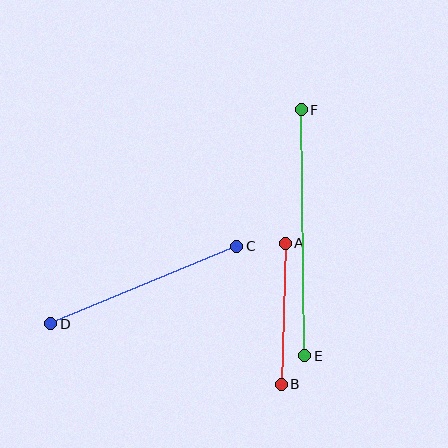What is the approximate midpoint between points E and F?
The midpoint is at approximately (303, 233) pixels.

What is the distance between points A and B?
The distance is approximately 141 pixels.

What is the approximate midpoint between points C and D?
The midpoint is at approximately (144, 285) pixels.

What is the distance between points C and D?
The distance is approximately 202 pixels.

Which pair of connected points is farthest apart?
Points E and F are farthest apart.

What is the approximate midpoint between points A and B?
The midpoint is at approximately (283, 314) pixels.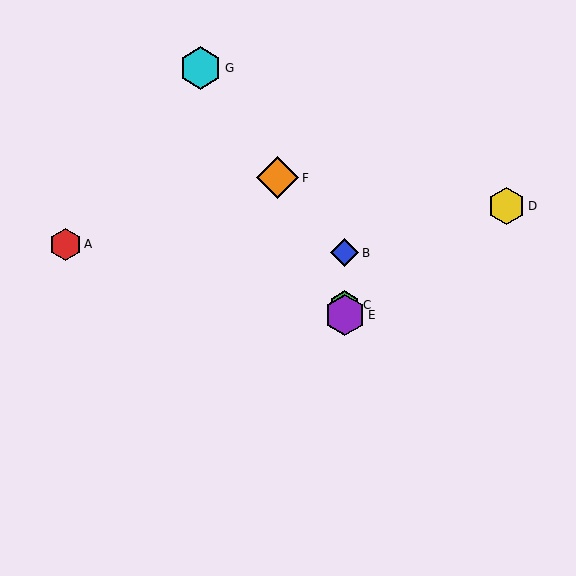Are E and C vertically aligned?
Yes, both are at x≈345.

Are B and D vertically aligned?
No, B is at x≈345 and D is at x≈507.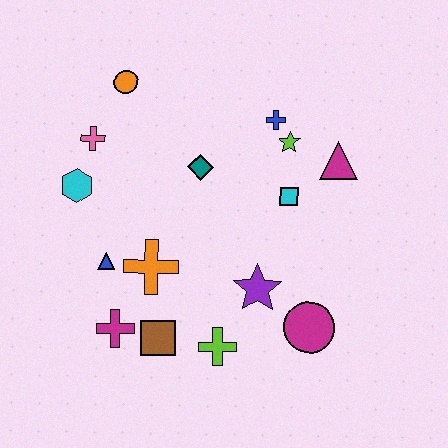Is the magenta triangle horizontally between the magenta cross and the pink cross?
No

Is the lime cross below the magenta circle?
Yes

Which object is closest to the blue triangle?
The orange cross is closest to the blue triangle.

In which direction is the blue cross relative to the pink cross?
The blue cross is to the right of the pink cross.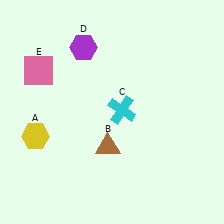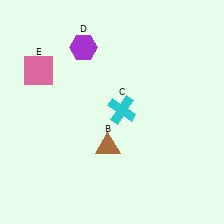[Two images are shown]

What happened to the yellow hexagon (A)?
The yellow hexagon (A) was removed in Image 2. It was in the bottom-left area of Image 1.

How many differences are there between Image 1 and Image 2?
There is 1 difference between the two images.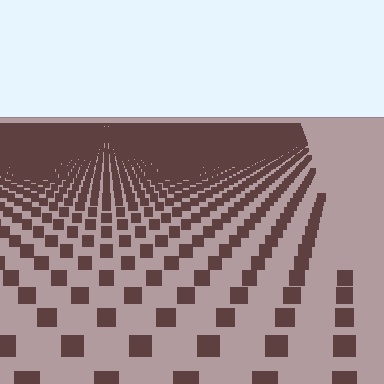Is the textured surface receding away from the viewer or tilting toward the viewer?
The surface is receding away from the viewer. Texture elements get smaller and denser toward the top.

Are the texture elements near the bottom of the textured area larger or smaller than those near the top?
Larger. Near the bottom, elements are closer to the viewer and appear at a bigger on-screen size.